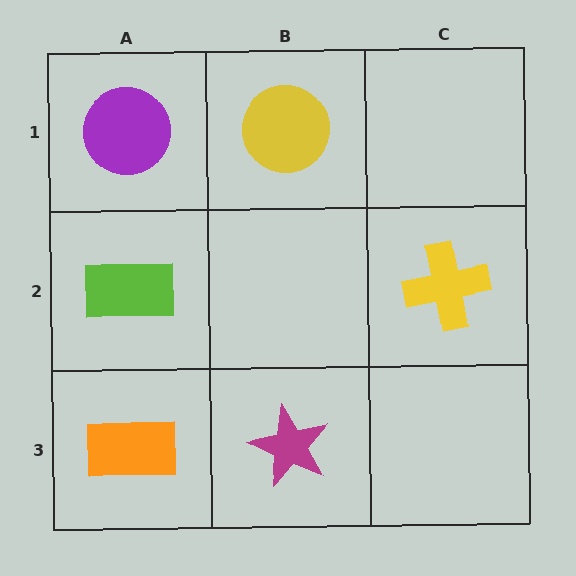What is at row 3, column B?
A magenta star.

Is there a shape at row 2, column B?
No, that cell is empty.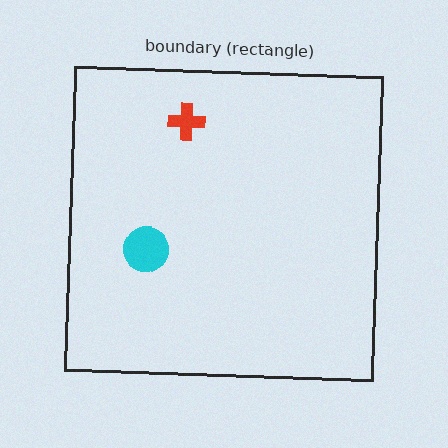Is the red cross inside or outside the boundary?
Inside.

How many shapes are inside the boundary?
2 inside, 0 outside.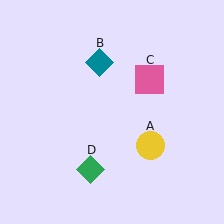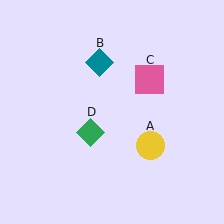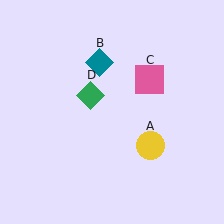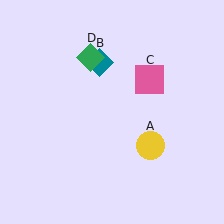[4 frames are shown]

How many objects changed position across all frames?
1 object changed position: green diamond (object D).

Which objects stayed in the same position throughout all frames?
Yellow circle (object A) and teal diamond (object B) and pink square (object C) remained stationary.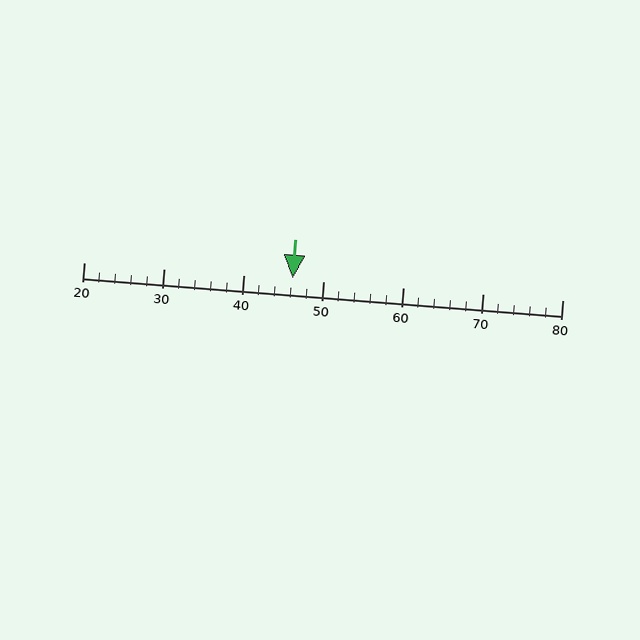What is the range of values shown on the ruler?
The ruler shows values from 20 to 80.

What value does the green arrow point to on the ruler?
The green arrow points to approximately 46.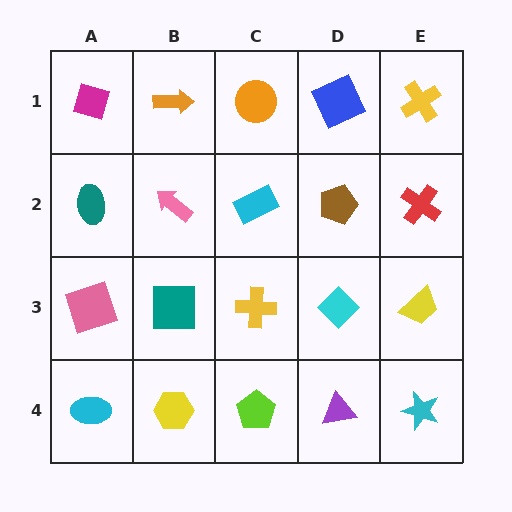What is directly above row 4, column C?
A yellow cross.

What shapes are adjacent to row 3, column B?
A pink arrow (row 2, column B), a yellow hexagon (row 4, column B), a pink square (row 3, column A), a yellow cross (row 3, column C).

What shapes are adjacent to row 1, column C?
A cyan rectangle (row 2, column C), an orange arrow (row 1, column B), a blue square (row 1, column D).